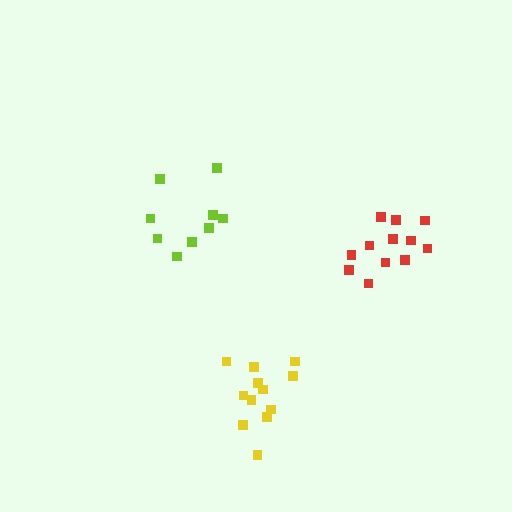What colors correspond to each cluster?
The clusters are colored: yellow, lime, red.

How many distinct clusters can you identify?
There are 3 distinct clusters.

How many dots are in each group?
Group 1: 12 dots, Group 2: 9 dots, Group 3: 12 dots (33 total).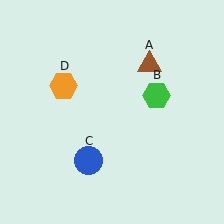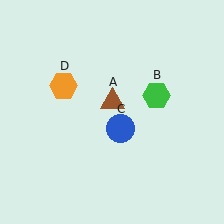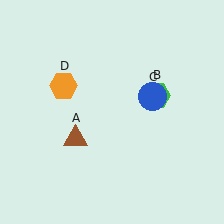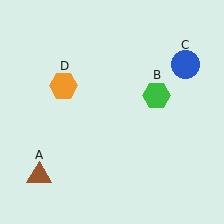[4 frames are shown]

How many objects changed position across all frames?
2 objects changed position: brown triangle (object A), blue circle (object C).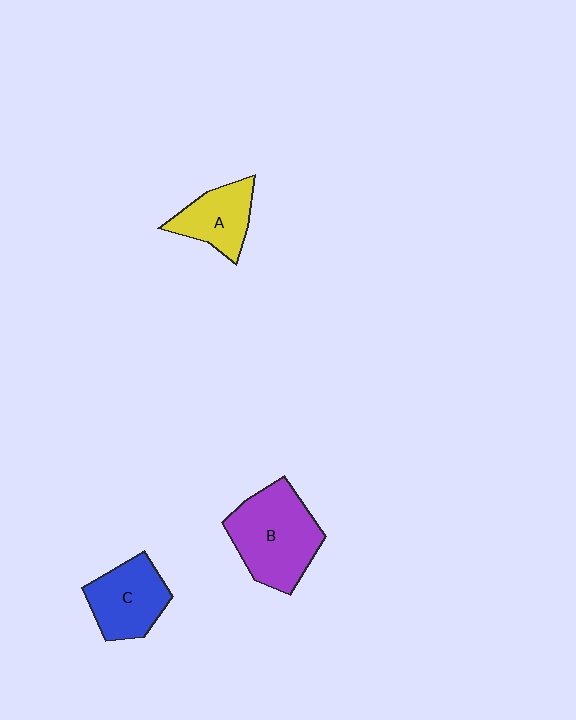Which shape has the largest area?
Shape B (purple).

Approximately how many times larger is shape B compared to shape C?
Approximately 1.4 times.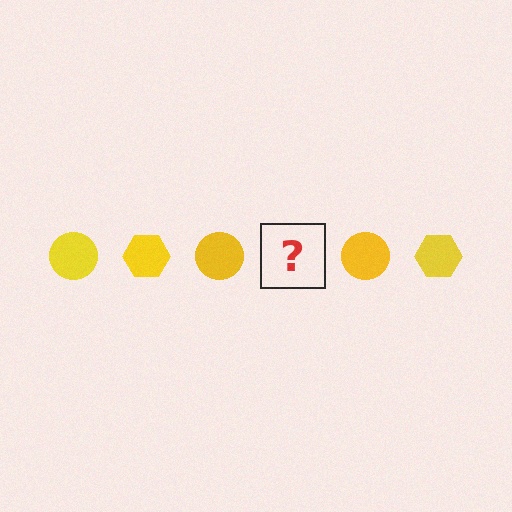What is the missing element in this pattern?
The missing element is a yellow hexagon.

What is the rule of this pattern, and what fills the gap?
The rule is that the pattern cycles through circle, hexagon shapes in yellow. The gap should be filled with a yellow hexagon.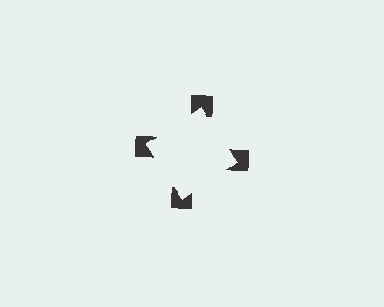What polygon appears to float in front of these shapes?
An illusory square — its edges are inferred from the aligned wedge cuts in the notched squares, not physically drawn.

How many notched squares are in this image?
There are 4 — one at each vertex of the illusory square.